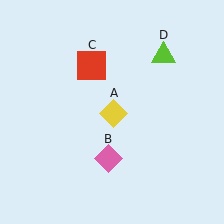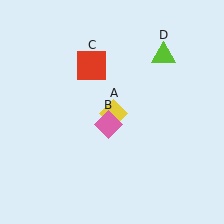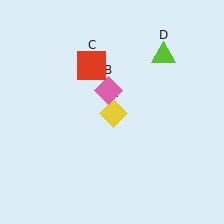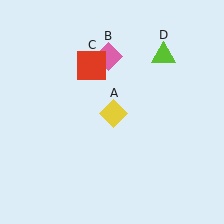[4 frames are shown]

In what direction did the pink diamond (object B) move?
The pink diamond (object B) moved up.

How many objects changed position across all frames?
1 object changed position: pink diamond (object B).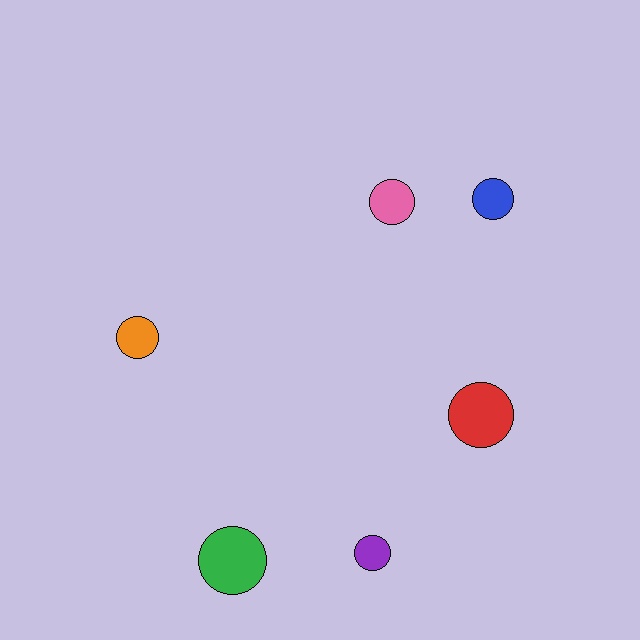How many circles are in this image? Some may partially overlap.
There are 6 circles.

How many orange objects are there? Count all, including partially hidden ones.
There is 1 orange object.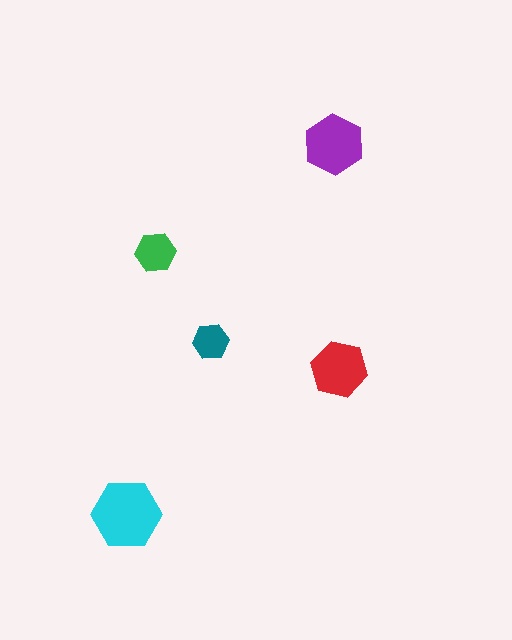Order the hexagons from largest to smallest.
the cyan one, the purple one, the red one, the green one, the teal one.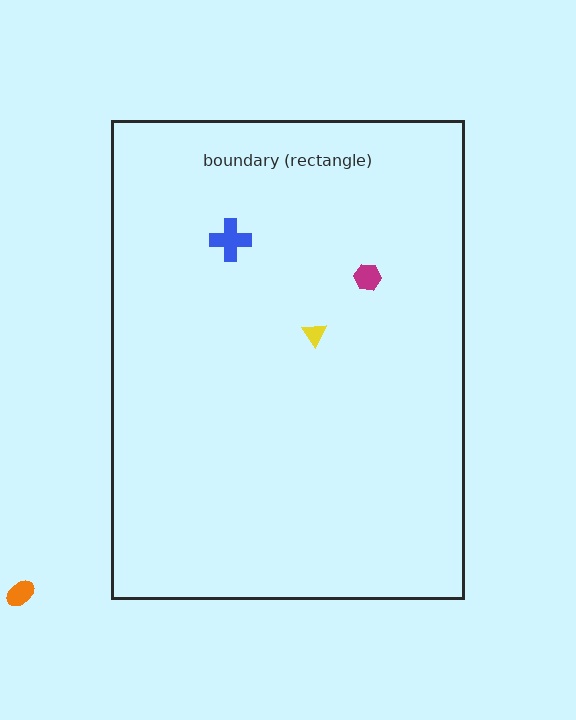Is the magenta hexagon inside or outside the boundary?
Inside.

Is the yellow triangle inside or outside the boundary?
Inside.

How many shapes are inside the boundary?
3 inside, 1 outside.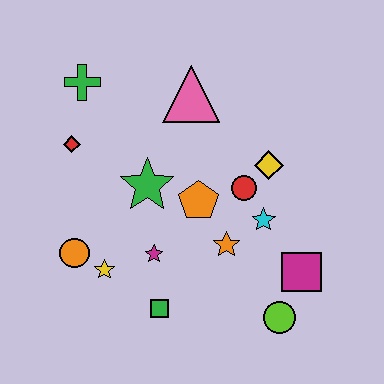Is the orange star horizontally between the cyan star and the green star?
Yes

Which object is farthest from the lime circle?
The green cross is farthest from the lime circle.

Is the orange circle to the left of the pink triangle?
Yes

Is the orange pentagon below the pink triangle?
Yes